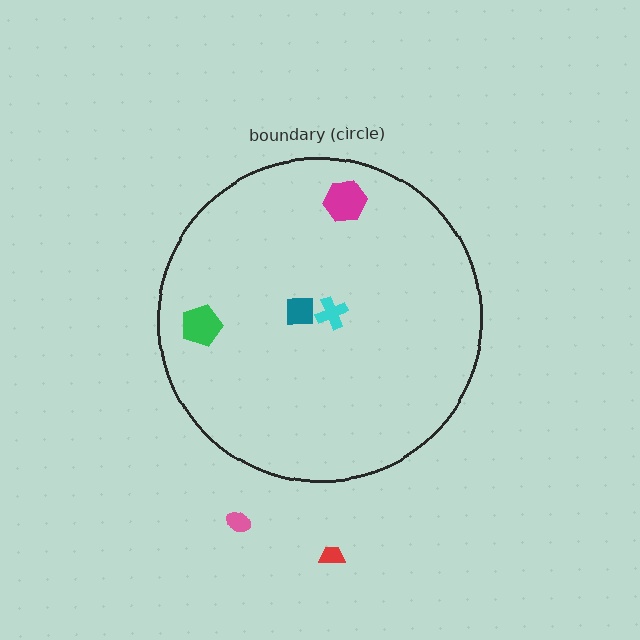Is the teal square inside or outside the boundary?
Inside.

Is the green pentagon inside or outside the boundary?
Inside.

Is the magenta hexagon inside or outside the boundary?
Inside.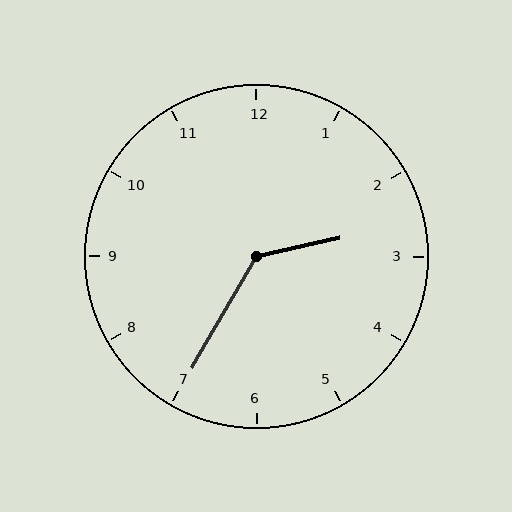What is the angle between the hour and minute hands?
Approximately 132 degrees.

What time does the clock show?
2:35.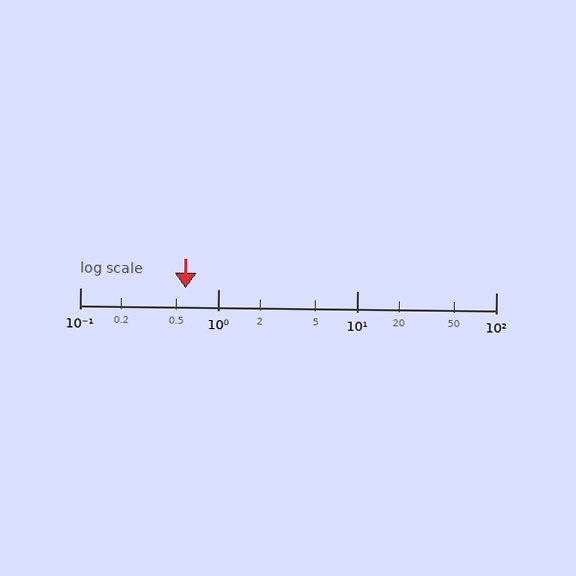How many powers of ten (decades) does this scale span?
The scale spans 3 decades, from 0.1 to 100.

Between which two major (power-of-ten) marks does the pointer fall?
The pointer is between 0.1 and 1.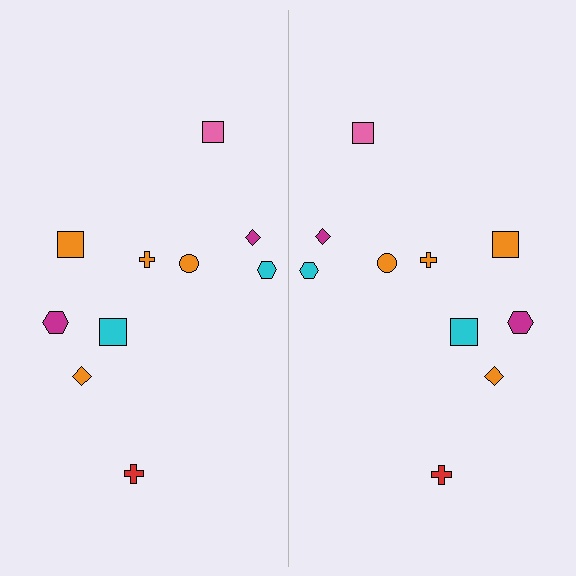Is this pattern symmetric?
Yes, this pattern has bilateral (reflection) symmetry.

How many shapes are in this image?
There are 20 shapes in this image.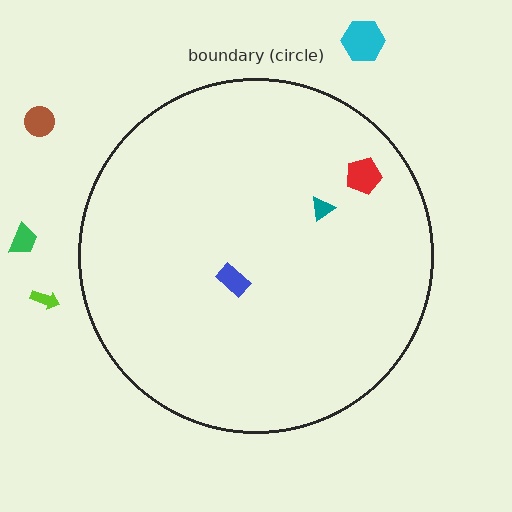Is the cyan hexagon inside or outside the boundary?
Outside.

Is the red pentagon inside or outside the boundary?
Inside.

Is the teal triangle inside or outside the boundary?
Inside.